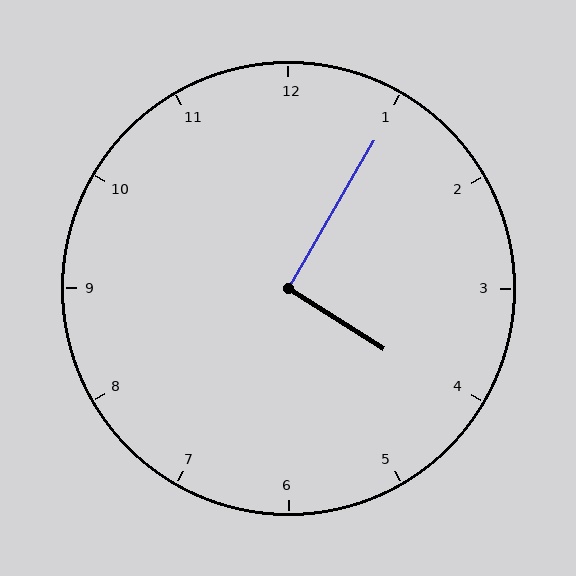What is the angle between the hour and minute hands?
Approximately 92 degrees.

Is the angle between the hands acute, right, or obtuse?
It is right.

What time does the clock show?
4:05.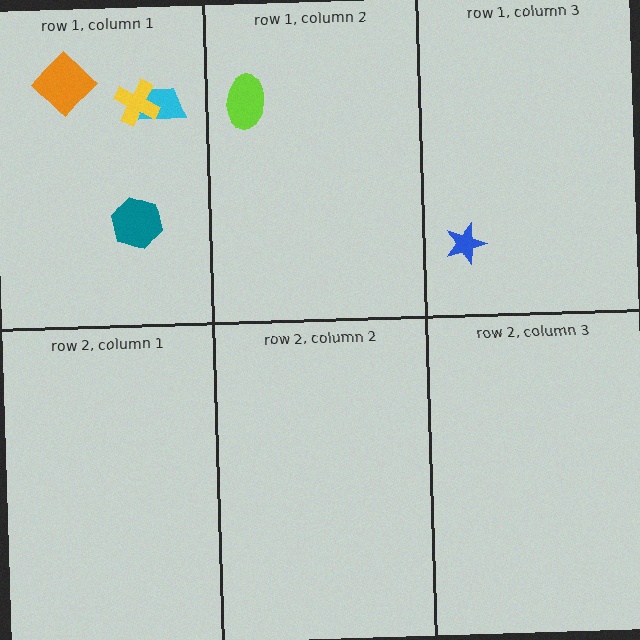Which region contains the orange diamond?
The row 1, column 1 region.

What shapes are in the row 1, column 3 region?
The blue star.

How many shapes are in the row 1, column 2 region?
1.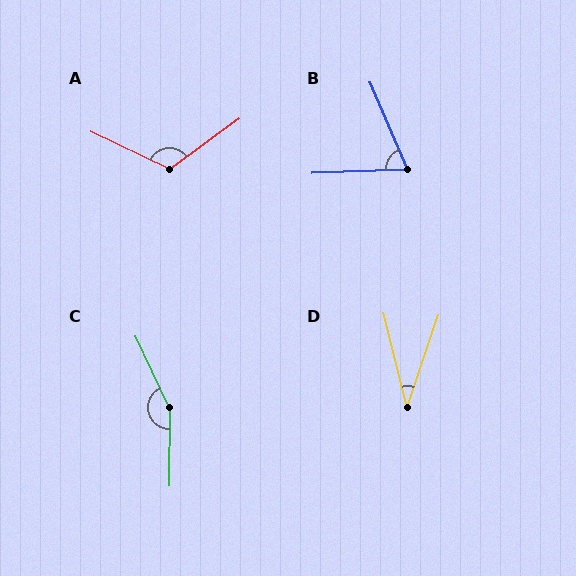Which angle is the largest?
C, at approximately 154 degrees.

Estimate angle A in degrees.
Approximately 118 degrees.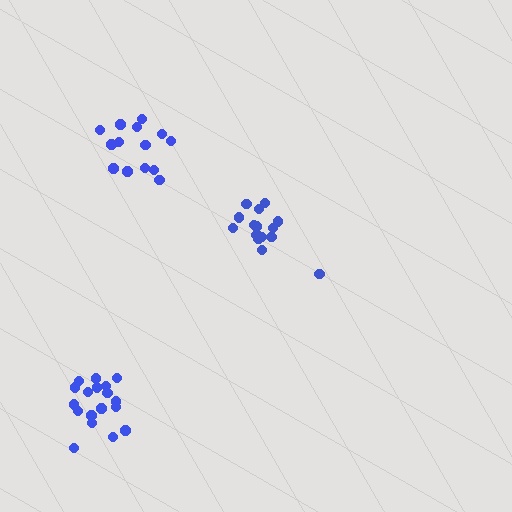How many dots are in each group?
Group 1: 14 dots, Group 2: 18 dots, Group 3: 18 dots (50 total).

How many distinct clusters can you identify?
There are 3 distinct clusters.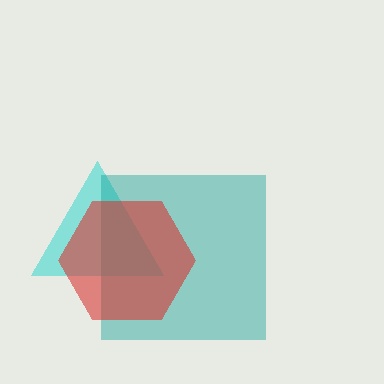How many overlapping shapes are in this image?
There are 3 overlapping shapes in the image.